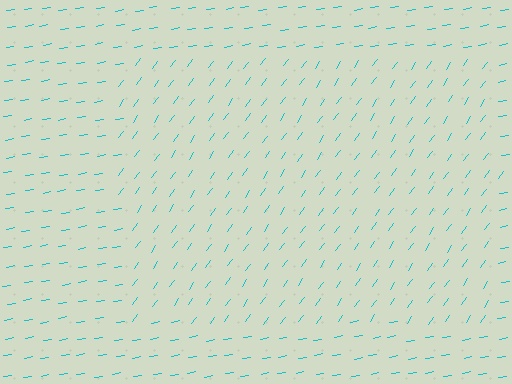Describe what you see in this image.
The image is filled with small cyan line segments. A rectangle region in the image has lines oriented differently from the surrounding lines, creating a visible texture boundary.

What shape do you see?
I see a rectangle.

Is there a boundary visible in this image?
Yes, there is a texture boundary formed by a change in line orientation.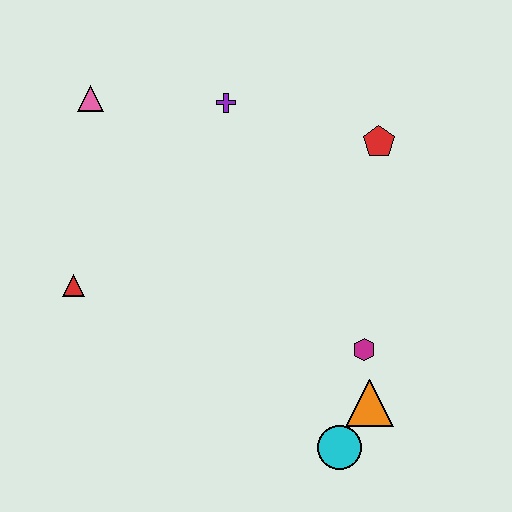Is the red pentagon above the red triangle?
Yes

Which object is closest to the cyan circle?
The orange triangle is closest to the cyan circle.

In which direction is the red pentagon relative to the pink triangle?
The red pentagon is to the right of the pink triangle.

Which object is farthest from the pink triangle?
The cyan circle is farthest from the pink triangle.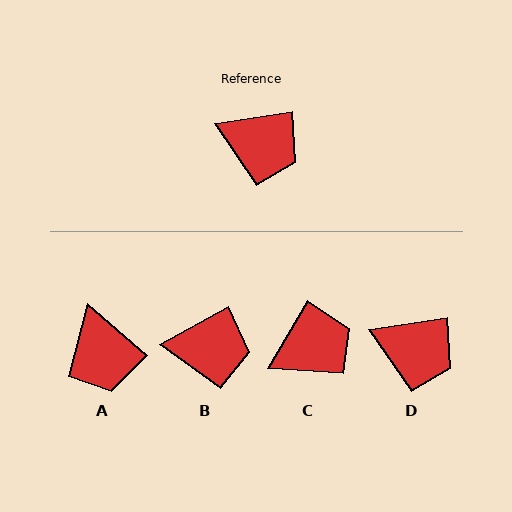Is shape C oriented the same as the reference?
No, it is off by about 52 degrees.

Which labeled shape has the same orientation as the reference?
D.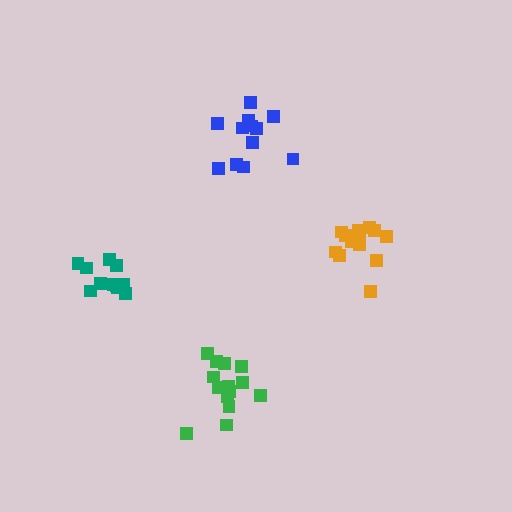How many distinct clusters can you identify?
There are 4 distinct clusters.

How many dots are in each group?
Group 1: 14 dots, Group 2: 13 dots, Group 3: 13 dots, Group 4: 11 dots (51 total).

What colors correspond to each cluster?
The clusters are colored: green, blue, orange, teal.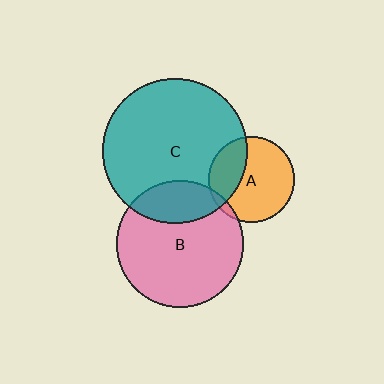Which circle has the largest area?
Circle C (teal).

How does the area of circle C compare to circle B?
Approximately 1.3 times.